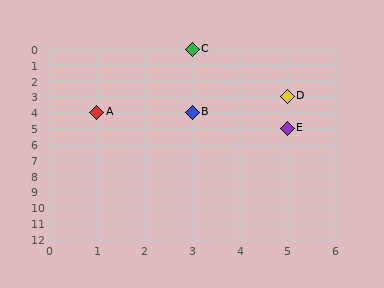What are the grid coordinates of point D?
Point D is at grid coordinates (5, 3).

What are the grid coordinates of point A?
Point A is at grid coordinates (1, 4).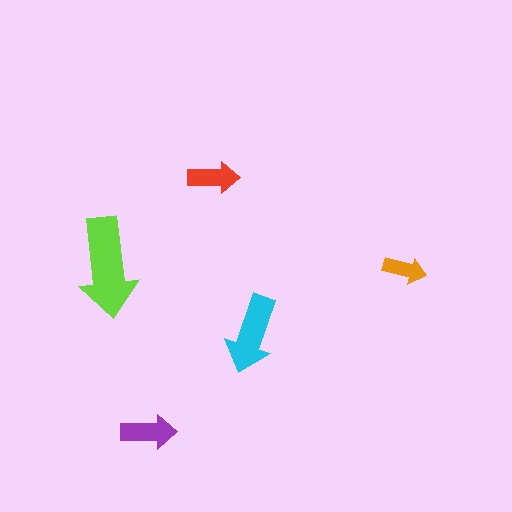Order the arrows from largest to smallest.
the lime one, the cyan one, the purple one, the red one, the orange one.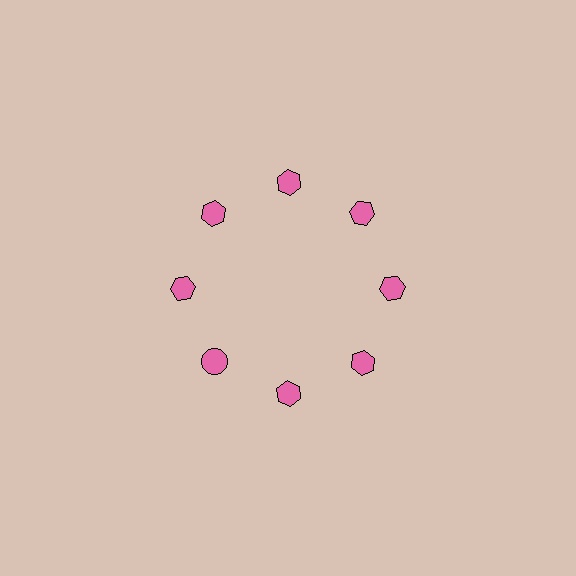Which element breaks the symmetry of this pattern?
The pink circle at roughly the 8 o'clock position breaks the symmetry. All other shapes are pink hexagons.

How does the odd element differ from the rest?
It has a different shape: circle instead of hexagon.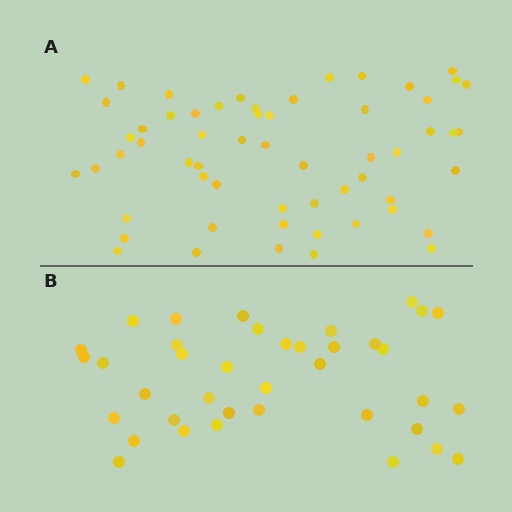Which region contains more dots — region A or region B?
Region A (the top region) has more dots.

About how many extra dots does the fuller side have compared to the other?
Region A has approximately 20 more dots than region B.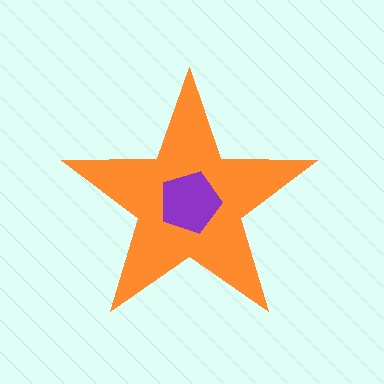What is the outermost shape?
The orange star.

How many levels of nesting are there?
2.